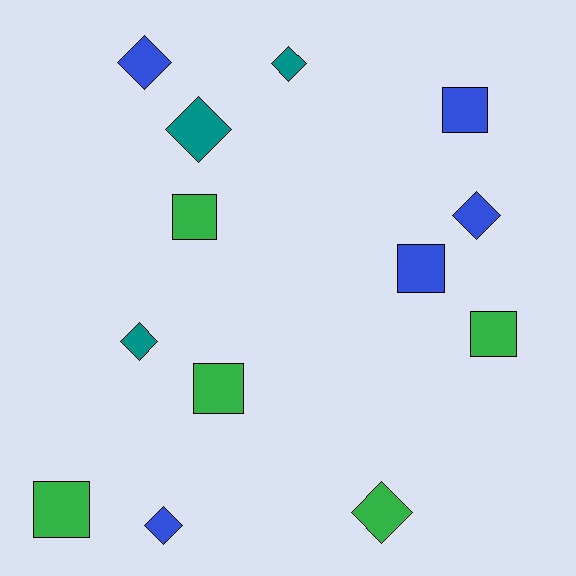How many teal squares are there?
There are no teal squares.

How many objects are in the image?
There are 13 objects.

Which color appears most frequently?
Blue, with 5 objects.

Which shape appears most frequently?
Diamond, with 7 objects.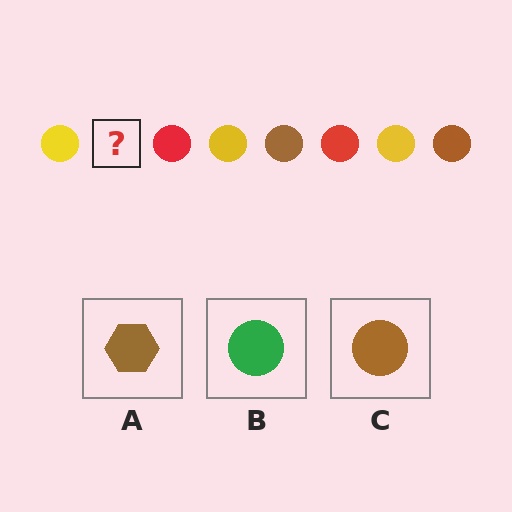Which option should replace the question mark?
Option C.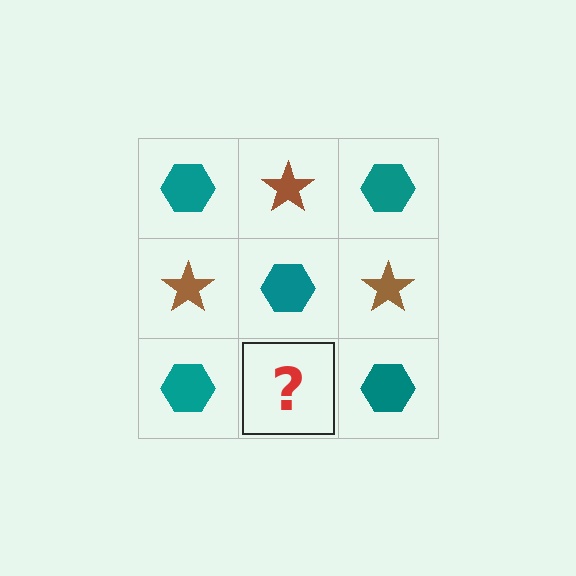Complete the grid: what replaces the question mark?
The question mark should be replaced with a brown star.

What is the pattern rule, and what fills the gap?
The rule is that it alternates teal hexagon and brown star in a checkerboard pattern. The gap should be filled with a brown star.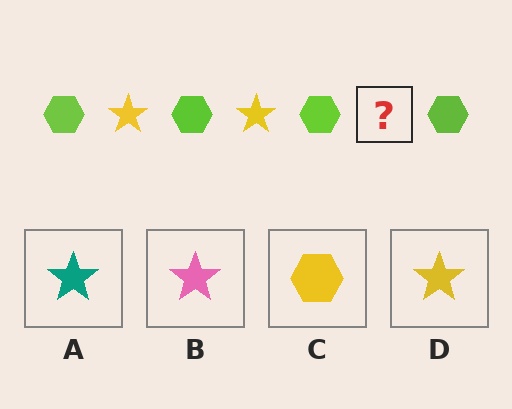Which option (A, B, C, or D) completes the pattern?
D.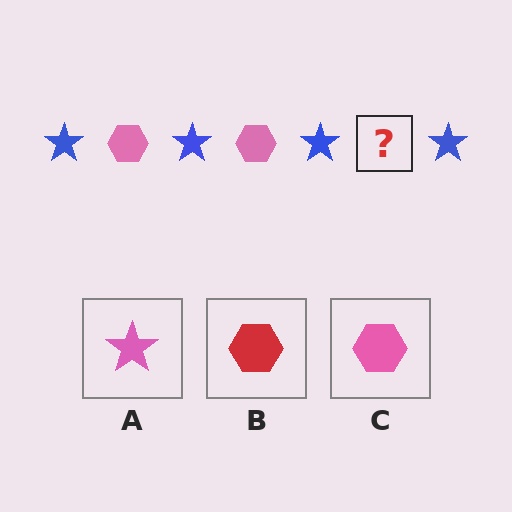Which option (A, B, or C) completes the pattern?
C.